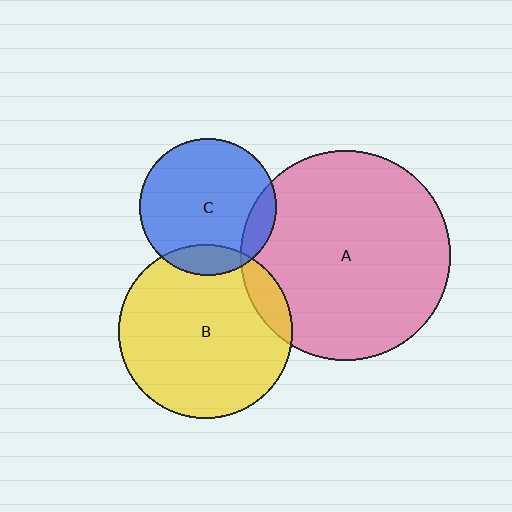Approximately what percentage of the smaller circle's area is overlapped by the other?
Approximately 15%.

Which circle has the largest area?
Circle A (pink).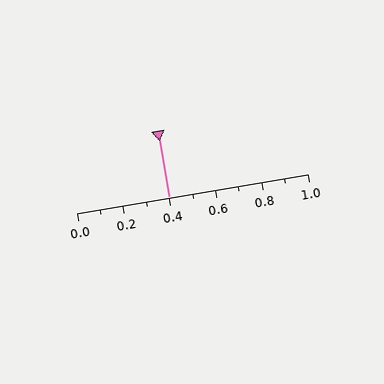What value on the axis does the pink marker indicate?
The marker indicates approximately 0.4.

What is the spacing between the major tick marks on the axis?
The major ticks are spaced 0.2 apart.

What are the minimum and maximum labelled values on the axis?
The axis runs from 0.0 to 1.0.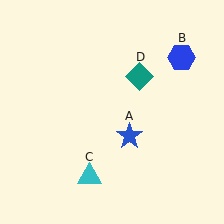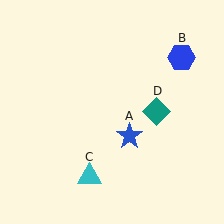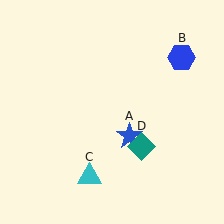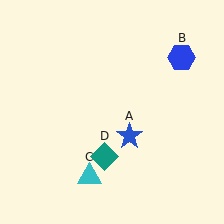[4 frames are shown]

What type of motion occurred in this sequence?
The teal diamond (object D) rotated clockwise around the center of the scene.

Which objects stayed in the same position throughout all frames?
Blue star (object A) and blue hexagon (object B) and cyan triangle (object C) remained stationary.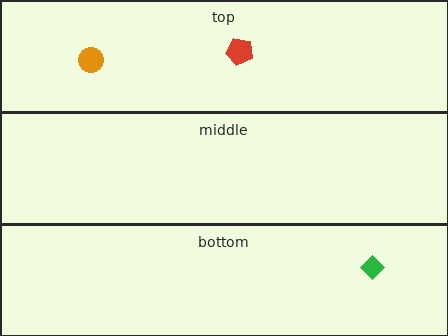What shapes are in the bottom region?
The green diamond.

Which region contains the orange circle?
The top region.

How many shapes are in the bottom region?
1.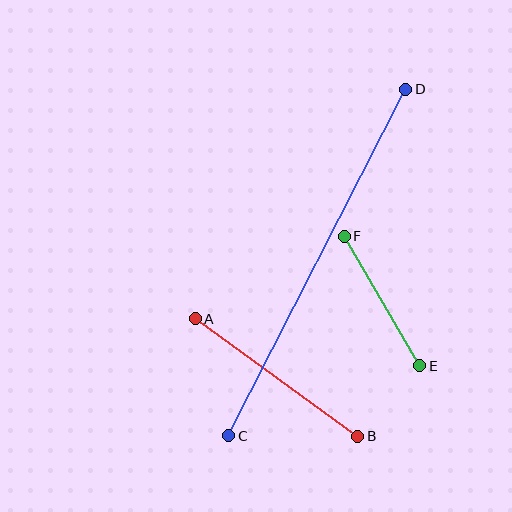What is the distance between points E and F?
The distance is approximately 150 pixels.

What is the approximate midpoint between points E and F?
The midpoint is at approximately (382, 301) pixels.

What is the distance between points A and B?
The distance is approximately 200 pixels.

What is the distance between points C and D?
The distance is approximately 389 pixels.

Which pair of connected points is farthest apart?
Points C and D are farthest apart.